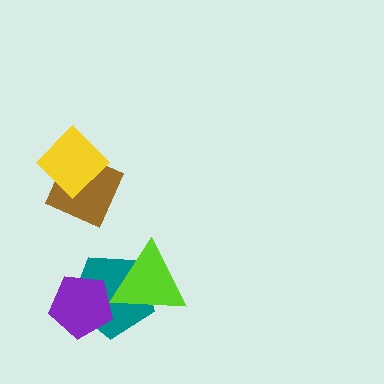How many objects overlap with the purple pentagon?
1 object overlaps with the purple pentagon.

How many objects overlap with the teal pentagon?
2 objects overlap with the teal pentagon.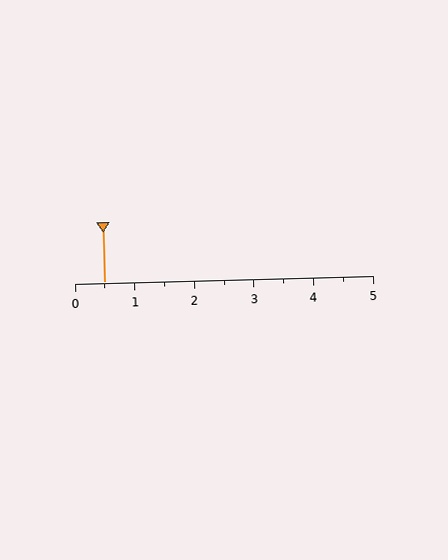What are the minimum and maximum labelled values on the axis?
The axis runs from 0 to 5.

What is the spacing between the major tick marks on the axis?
The major ticks are spaced 1 apart.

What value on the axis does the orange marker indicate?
The marker indicates approximately 0.5.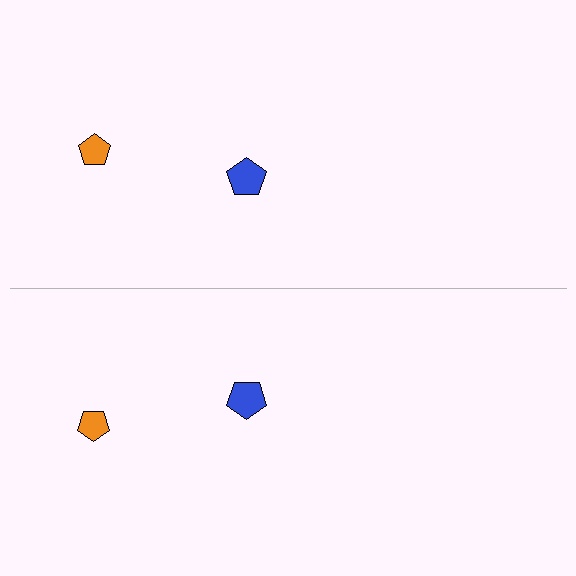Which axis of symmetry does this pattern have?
The pattern has a horizontal axis of symmetry running through the center of the image.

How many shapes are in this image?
There are 4 shapes in this image.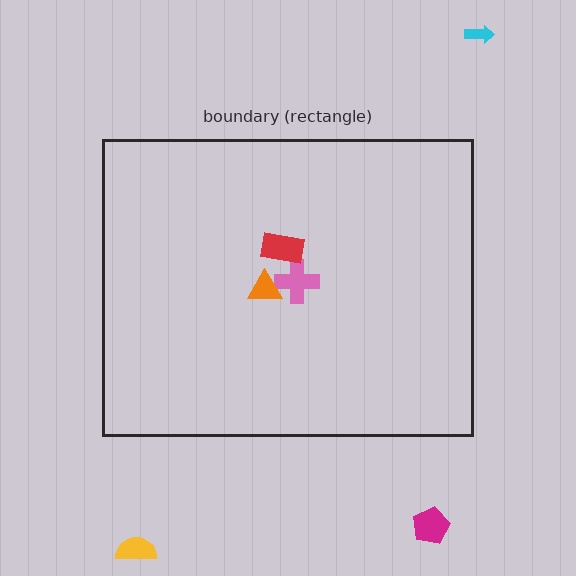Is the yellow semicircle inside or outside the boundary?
Outside.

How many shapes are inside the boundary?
3 inside, 3 outside.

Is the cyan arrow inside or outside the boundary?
Outside.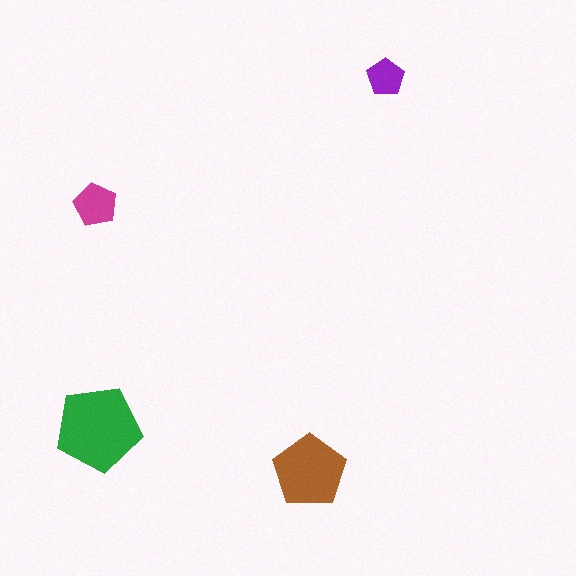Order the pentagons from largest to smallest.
the green one, the brown one, the magenta one, the purple one.